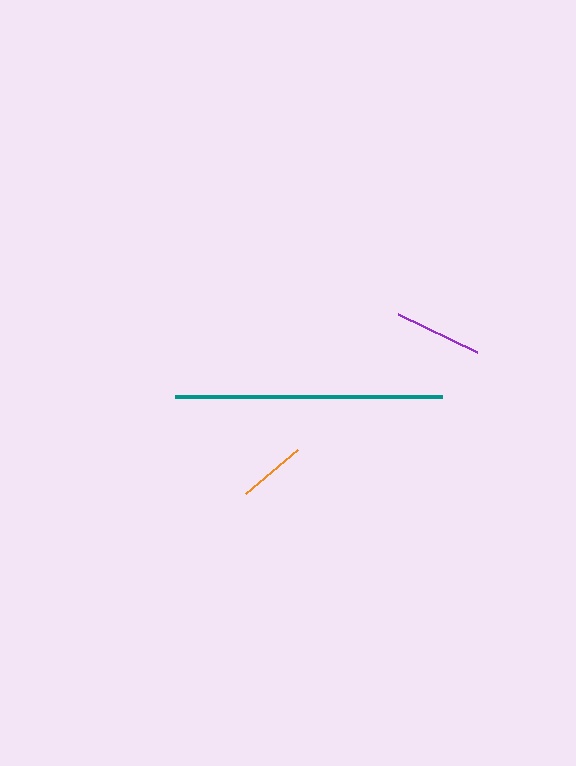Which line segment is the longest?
The teal line is the longest at approximately 267 pixels.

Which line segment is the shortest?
The orange line is the shortest at approximately 68 pixels.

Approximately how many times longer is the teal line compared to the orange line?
The teal line is approximately 3.9 times the length of the orange line.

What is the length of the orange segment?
The orange segment is approximately 68 pixels long.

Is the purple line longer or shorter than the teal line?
The teal line is longer than the purple line.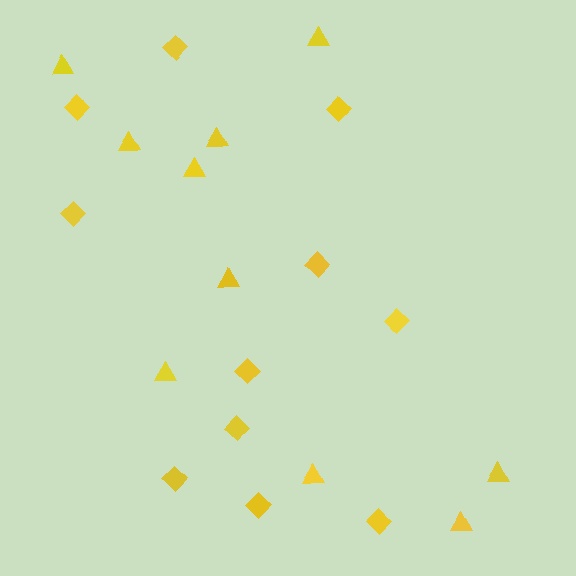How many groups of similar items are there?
There are 2 groups: one group of diamonds (11) and one group of triangles (10).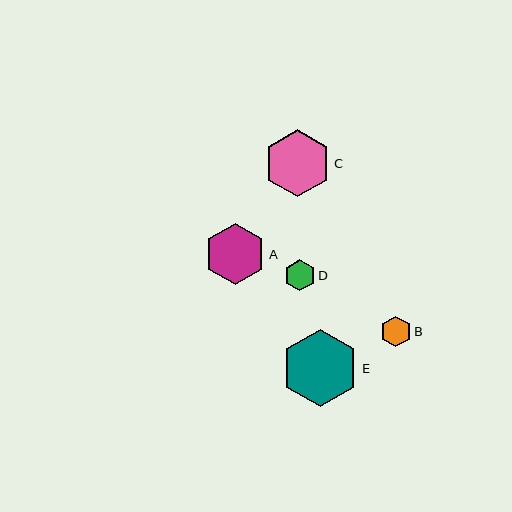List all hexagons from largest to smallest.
From largest to smallest: E, C, A, D, B.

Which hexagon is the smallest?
Hexagon B is the smallest with a size of approximately 31 pixels.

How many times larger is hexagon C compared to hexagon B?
Hexagon C is approximately 2.2 times the size of hexagon B.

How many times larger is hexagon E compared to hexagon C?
Hexagon E is approximately 1.2 times the size of hexagon C.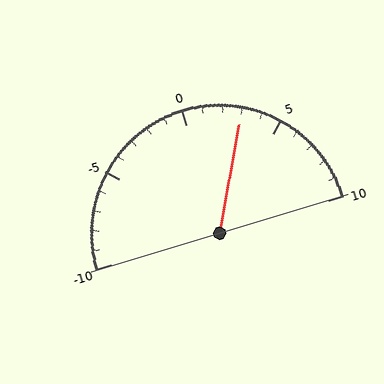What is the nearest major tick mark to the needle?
The nearest major tick mark is 5.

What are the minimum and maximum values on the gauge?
The gauge ranges from -10 to 10.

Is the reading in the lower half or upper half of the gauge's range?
The reading is in the upper half of the range (-10 to 10).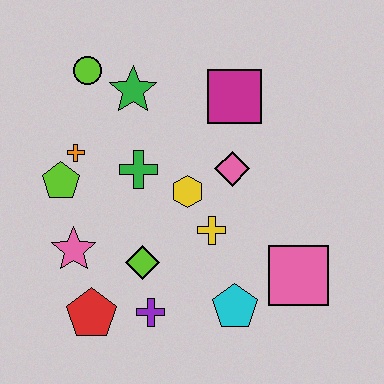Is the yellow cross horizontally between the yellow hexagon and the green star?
No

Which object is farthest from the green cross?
The pink square is farthest from the green cross.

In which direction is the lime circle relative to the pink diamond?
The lime circle is to the left of the pink diamond.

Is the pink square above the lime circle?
No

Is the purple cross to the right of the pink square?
No